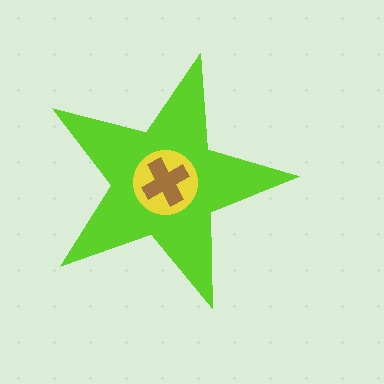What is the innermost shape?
The brown cross.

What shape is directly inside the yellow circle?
The brown cross.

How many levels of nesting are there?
3.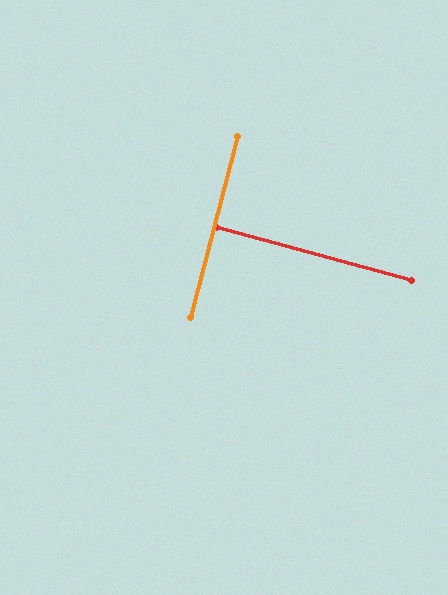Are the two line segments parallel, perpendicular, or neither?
Perpendicular — they meet at approximately 89°.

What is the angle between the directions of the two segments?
Approximately 89 degrees.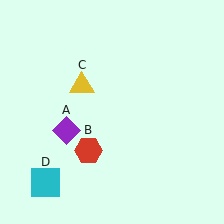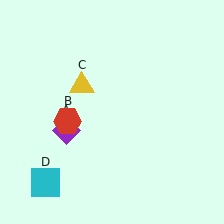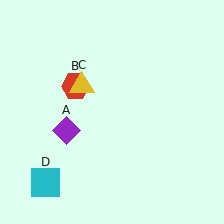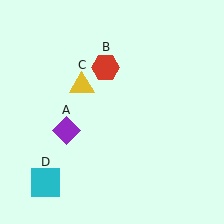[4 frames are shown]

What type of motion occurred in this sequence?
The red hexagon (object B) rotated clockwise around the center of the scene.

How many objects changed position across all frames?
1 object changed position: red hexagon (object B).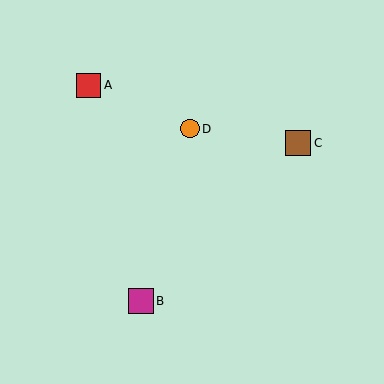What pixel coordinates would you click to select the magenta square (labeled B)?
Click at (141, 301) to select the magenta square B.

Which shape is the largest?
The brown square (labeled C) is the largest.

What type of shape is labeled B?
Shape B is a magenta square.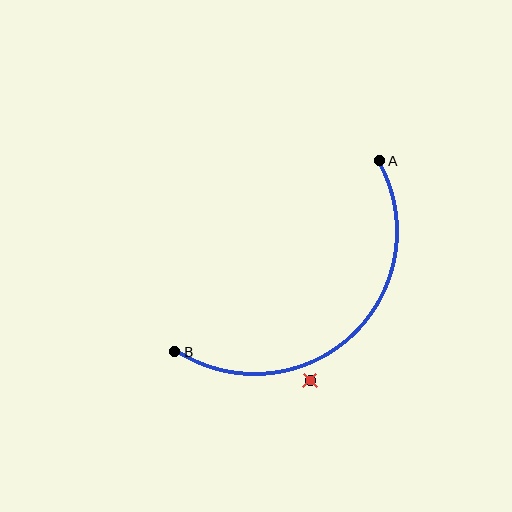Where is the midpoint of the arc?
The arc midpoint is the point on the curve farthest from the straight line joining A and B. It sits below and to the right of that line.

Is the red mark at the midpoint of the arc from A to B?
No — the red mark does not lie on the arc at all. It sits slightly outside the curve.